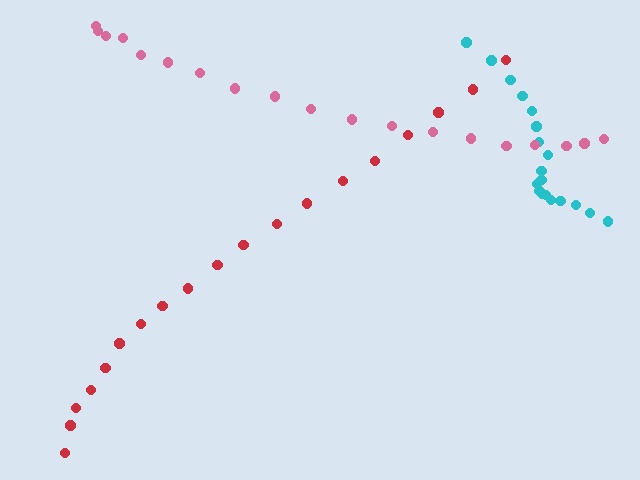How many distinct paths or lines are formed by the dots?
There are 3 distinct paths.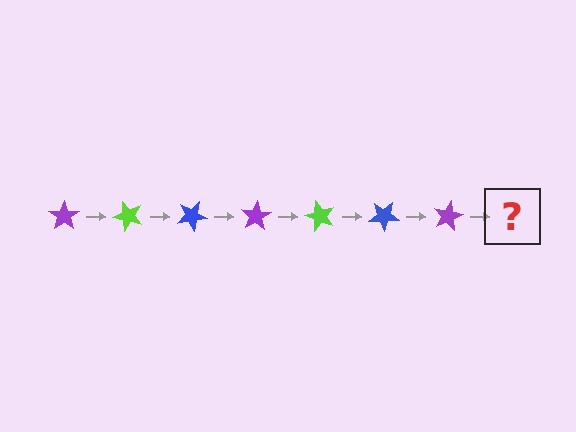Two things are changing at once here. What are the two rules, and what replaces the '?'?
The two rules are that it rotates 50 degrees each step and the color cycles through purple, lime, and blue. The '?' should be a lime star, rotated 350 degrees from the start.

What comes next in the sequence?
The next element should be a lime star, rotated 350 degrees from the start.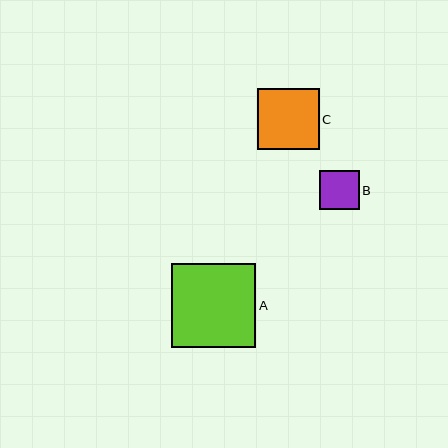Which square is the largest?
Square A is the largest with a size of approximately 84 pixels.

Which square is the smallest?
Square B is the smallest with a size of approximately 39 pixels.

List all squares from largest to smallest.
From largest to smallest: A, C, B.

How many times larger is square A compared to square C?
Square A is approximately 1.4 times the size of square C.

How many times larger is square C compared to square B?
Square C is approximately 1.6 times the size of square B.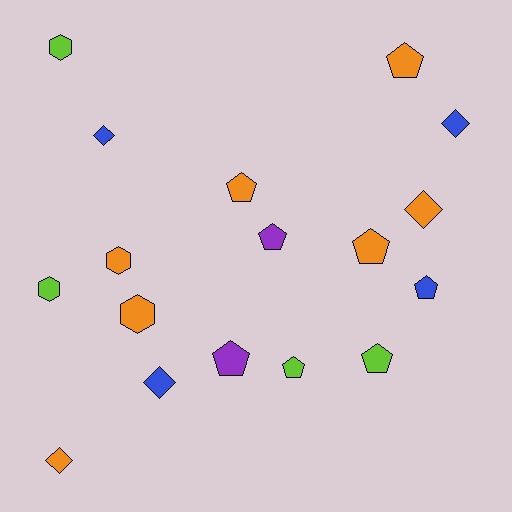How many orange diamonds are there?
There are 2 orange diamonds.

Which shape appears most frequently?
Pentagon, with 8 objects.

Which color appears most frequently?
Orange, with 7 objects.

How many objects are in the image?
There are 17 objects.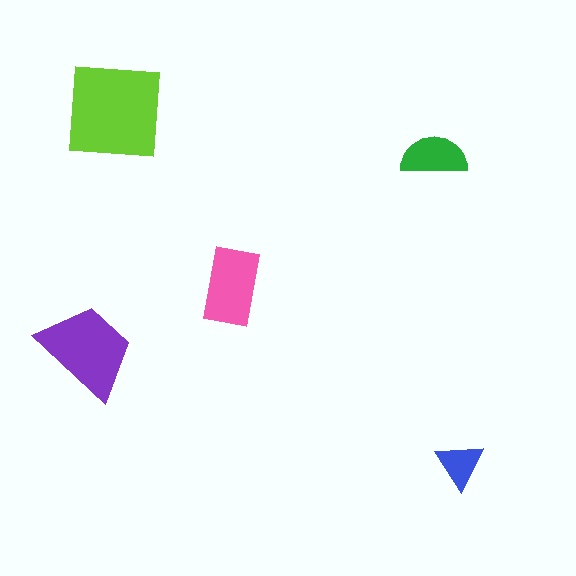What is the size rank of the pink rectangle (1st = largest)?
3rd.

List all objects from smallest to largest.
The blue triangle, the green semicircle, the pink rectangle, the purple trapezoid, the lime square.